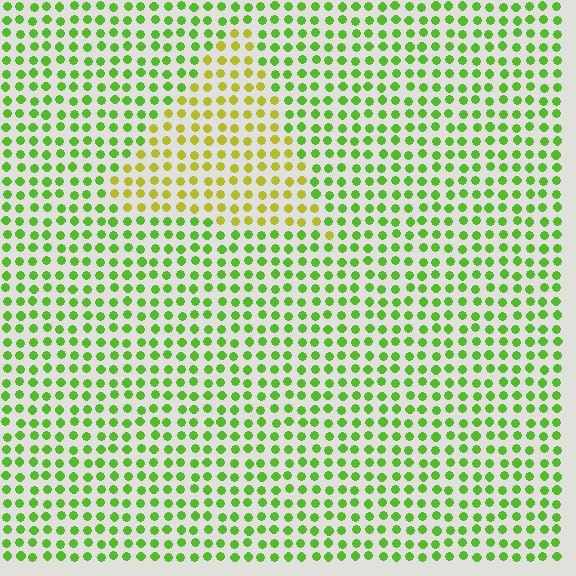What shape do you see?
I see a triangle.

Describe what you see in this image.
The image is filled with small lime elements in a uniform arrangement. A triangle-shaped region is visible where the elements are tinted to a slightly different hue, forming a subtle color boundary.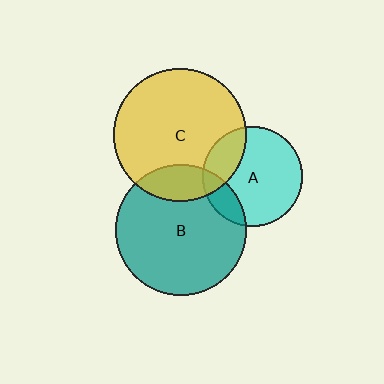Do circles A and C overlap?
Yes.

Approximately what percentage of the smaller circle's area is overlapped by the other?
Approximately 25%.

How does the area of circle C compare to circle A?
Approximately 1.8 times.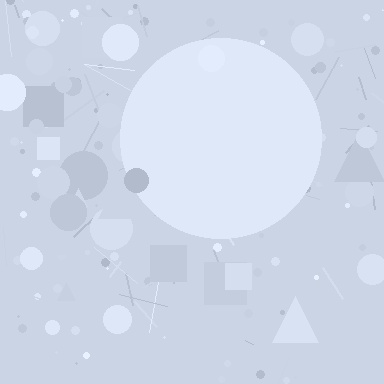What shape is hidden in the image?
A circle is hidden in the image.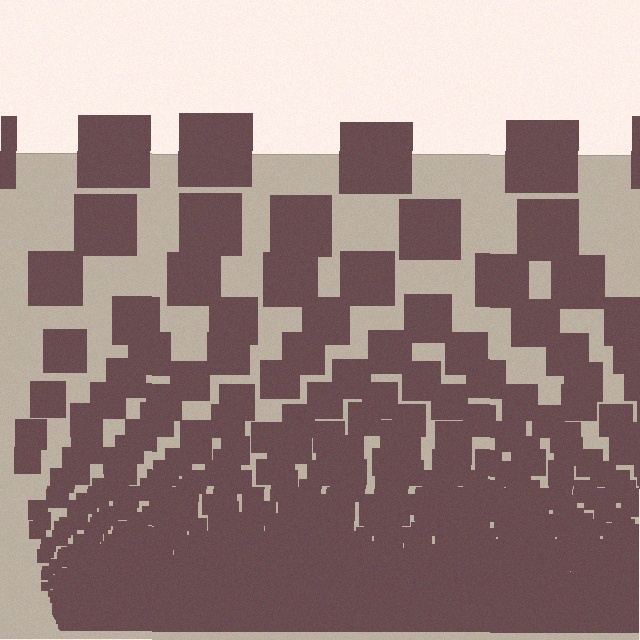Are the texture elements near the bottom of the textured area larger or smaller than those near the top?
Smaller. The gradient is inverted — elements near the bottom are smaller and denser.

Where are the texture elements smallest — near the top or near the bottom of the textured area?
Near the bottom.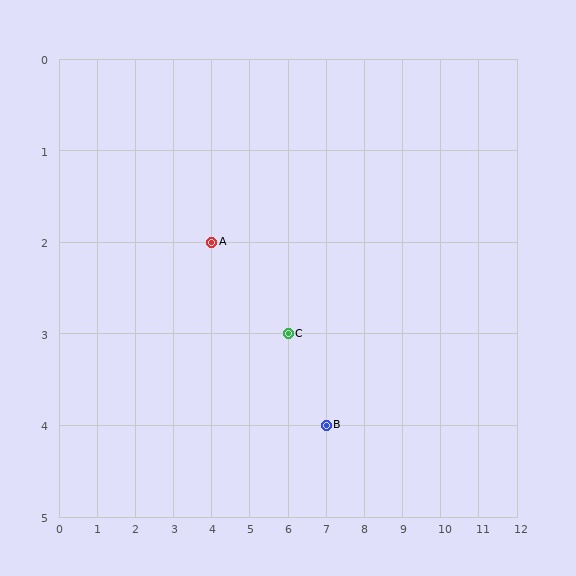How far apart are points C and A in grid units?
Points C and A are 2 columns and 1 row apart (about 2.2 grid units diagonally).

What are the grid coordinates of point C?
Point C is at grid coordinates (6, 3).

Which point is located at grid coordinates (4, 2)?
Point A is at (4, 2).